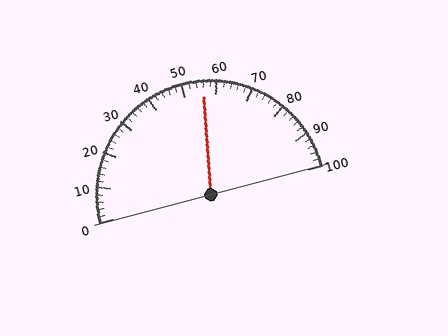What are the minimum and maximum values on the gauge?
The gauge ranges from 0 to 100.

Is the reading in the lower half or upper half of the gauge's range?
The reading is in the upper half of the range (0 to 100).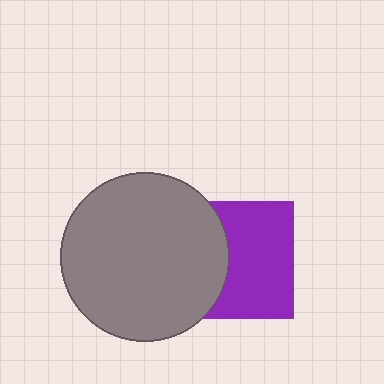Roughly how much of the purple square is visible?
About half of it is visible (roughly 60%).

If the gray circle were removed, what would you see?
You would see the complete purple square.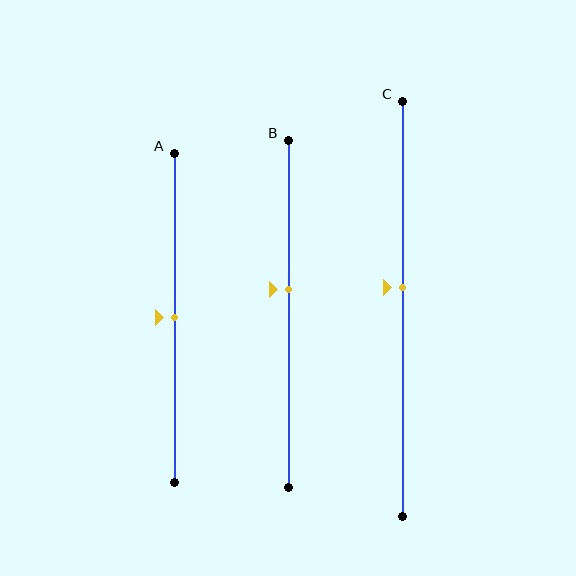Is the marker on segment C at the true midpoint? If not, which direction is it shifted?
No, the marker on segment C is shifted upward by about 5% of the segment length.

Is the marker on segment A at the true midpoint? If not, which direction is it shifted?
Yes, the marker on segment A is at the true midpoint.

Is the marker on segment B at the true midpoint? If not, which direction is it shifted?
No, the marker on segment B is shifted upward by about 7% of the segment length.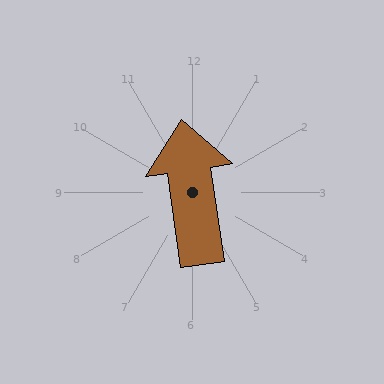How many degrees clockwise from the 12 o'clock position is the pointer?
Approximately 352 degrees.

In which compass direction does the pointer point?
North.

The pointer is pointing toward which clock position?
Roughly 12 o'clock.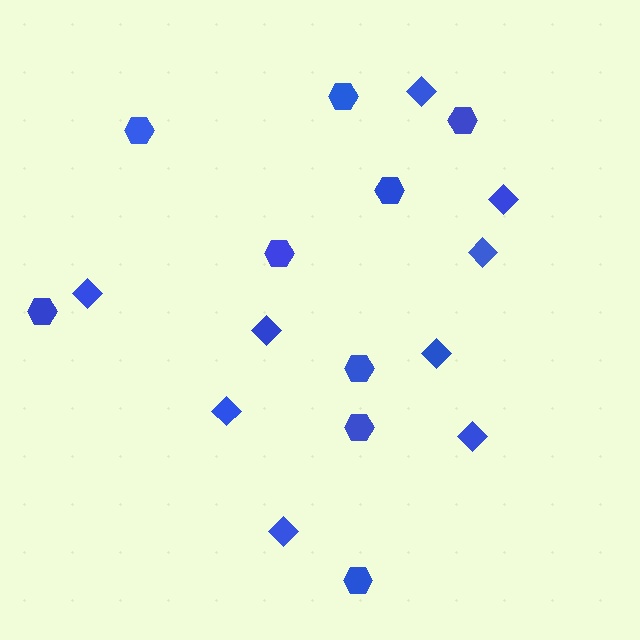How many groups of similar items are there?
There are 2 groups: one group of diamonds (9) and one group of hexagons (9).